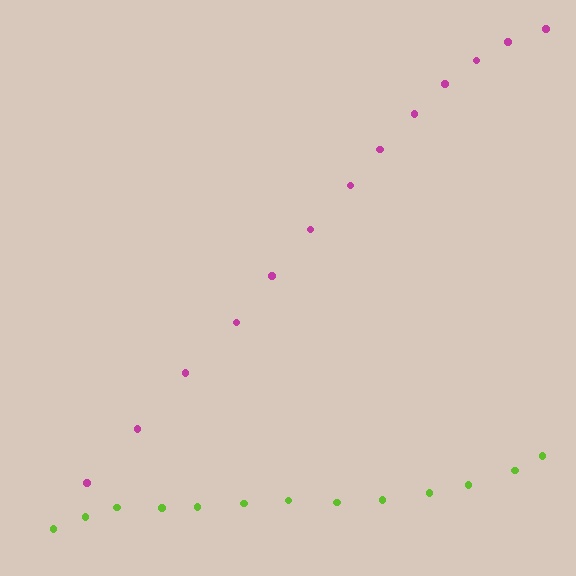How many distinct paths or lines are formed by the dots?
There are 2 distinct paths.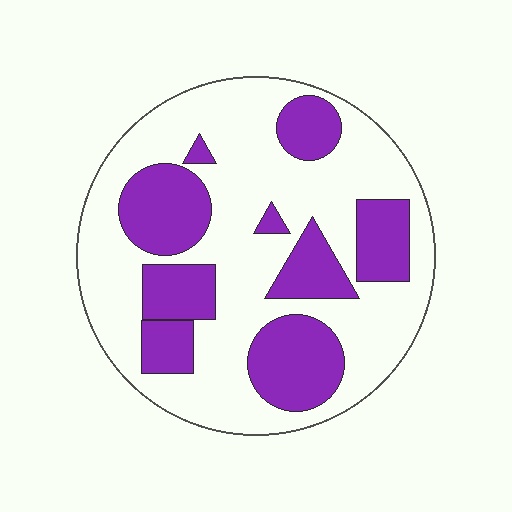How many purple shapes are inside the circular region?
9.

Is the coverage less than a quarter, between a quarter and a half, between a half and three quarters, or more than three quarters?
Between a quarter and a half.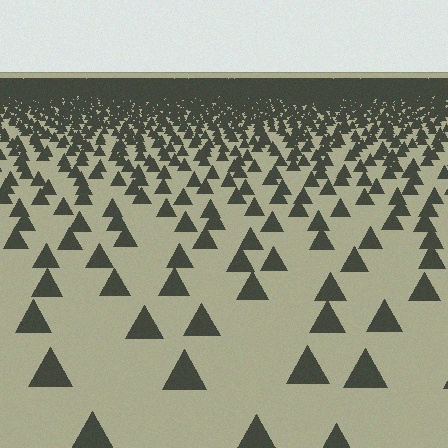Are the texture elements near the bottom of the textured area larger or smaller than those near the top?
Larger. Near the bottom, elements are closer to the viewer and appear at a bigger on-screen size.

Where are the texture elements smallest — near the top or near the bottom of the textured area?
Near the top.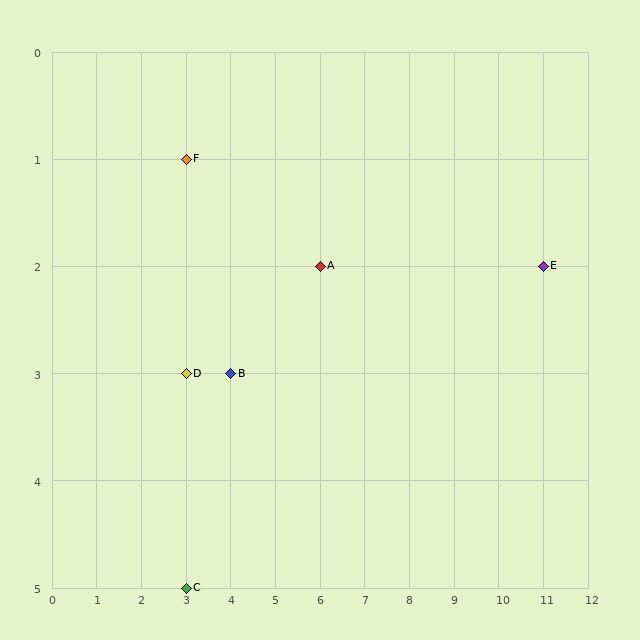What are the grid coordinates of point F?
Point F is at grid coordinates (3, 1).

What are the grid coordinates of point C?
Point C is at grid coordinates (3, 5).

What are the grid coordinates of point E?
Point E is at grid coordinates (11, 2).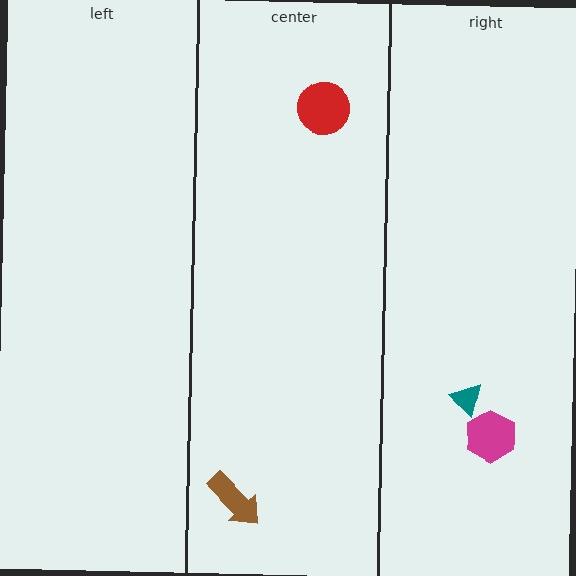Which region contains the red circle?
The center region.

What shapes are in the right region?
The magenta hexagon, the teal triangle.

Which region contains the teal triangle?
The right region.